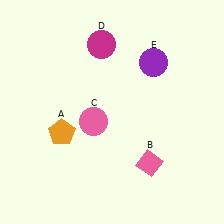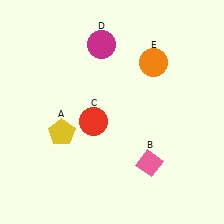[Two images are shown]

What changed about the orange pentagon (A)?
In Image 1, A is orange. In Image 2, it changed to yellow.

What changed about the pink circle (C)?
In Image 1, C is pink. In Image 2, it changed to red.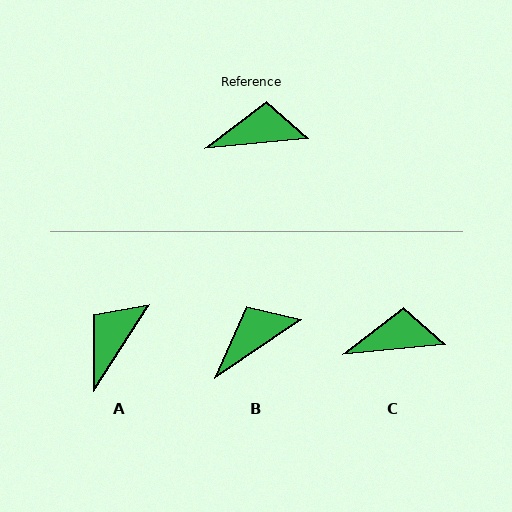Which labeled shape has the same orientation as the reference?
C.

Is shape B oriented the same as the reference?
No, it is off by about 28 degrees.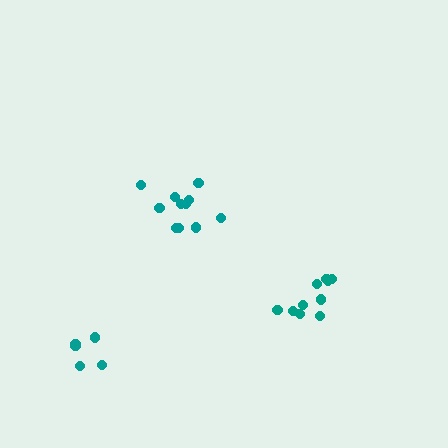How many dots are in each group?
Group 1: 10 dots, Group 2: 11 dots, Group 3: 5 dots (26 total).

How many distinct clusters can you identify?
There are 3 distinct clusters.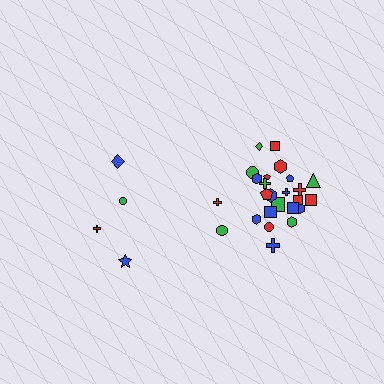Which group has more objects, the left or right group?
The right group.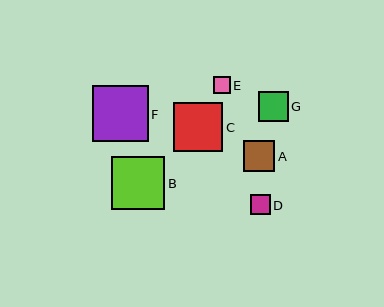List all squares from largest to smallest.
From largest to smallest: F, B, C, A, G, D, E.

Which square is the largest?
Square F is the largest with a size of approximately 56 pixels.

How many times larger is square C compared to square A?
Square C is approximately 1.6 times the size of square A.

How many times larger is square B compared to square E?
Square B is approximately 3.1 times the size of square E.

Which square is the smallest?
Square E is the smallest with a size of approximately 17 pixels.